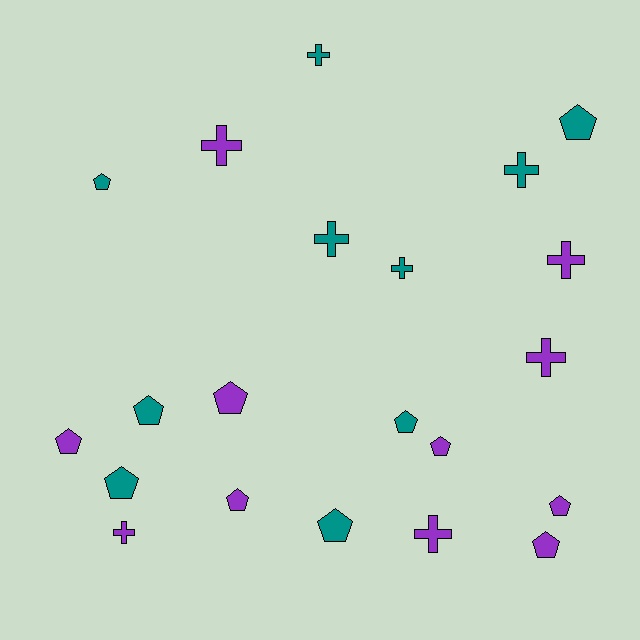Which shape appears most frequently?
Pentagon, with 12 objects.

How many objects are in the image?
There are 21 objects.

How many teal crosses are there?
There are 4 teal crosses.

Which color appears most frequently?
Purple, with 11 objects.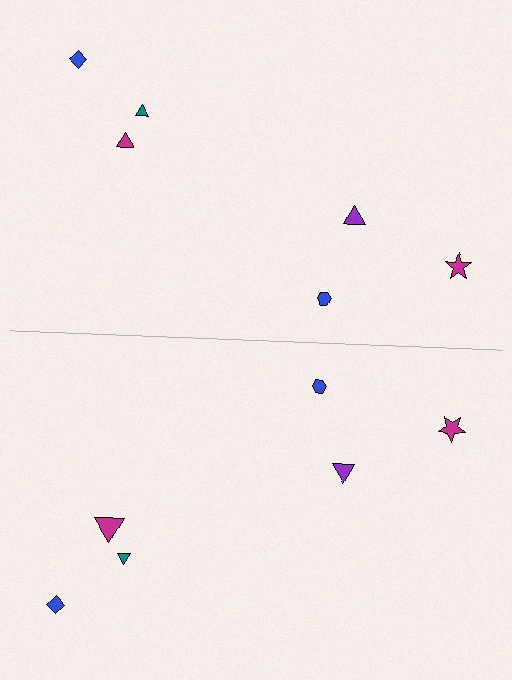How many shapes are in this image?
There are 12 shapes in this image.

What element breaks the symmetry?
The magenta triangle on the bottom side has a different size than its mirror counterpart.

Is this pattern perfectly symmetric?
No, the pattern is not perfectly symmetric. The magenta triangle on the bottom side has a different size than its mirror counterpart.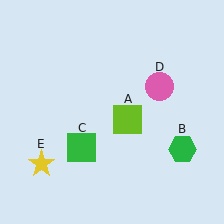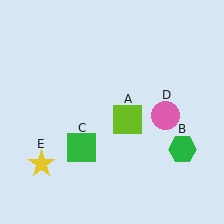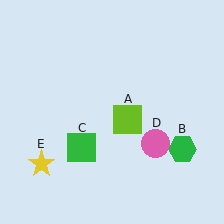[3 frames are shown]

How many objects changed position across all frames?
1 object changed position: pink circle (object D).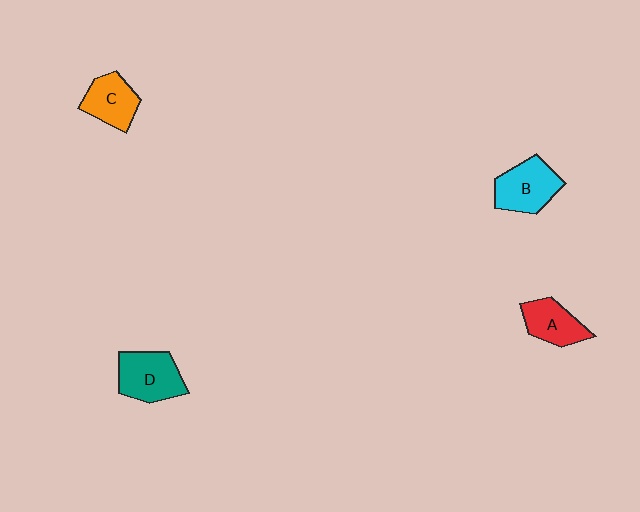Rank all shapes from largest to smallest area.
From largest to smallest: D (teal), B (cyan), C (orange), A (red).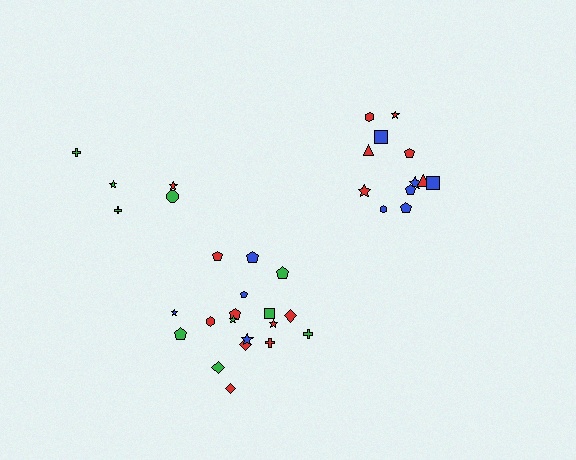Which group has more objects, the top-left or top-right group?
The top-right group.